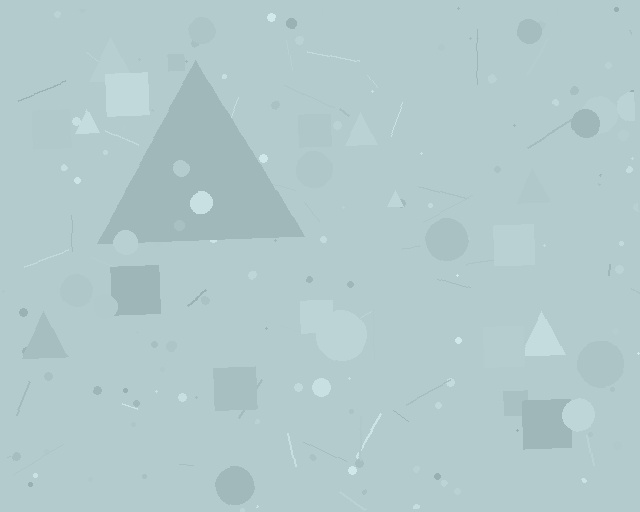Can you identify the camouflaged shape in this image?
The camouflaged shape is a triangle.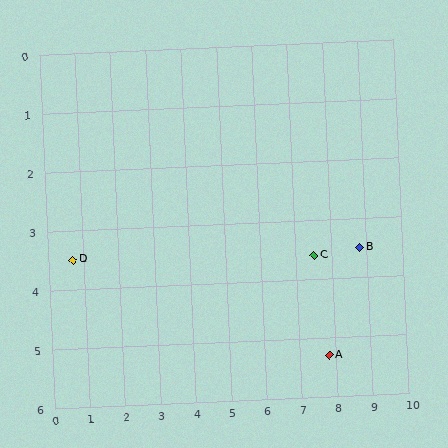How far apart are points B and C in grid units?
Points B and C are about 1.3 grid units apart.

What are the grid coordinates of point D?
Point D is at approximately (0.7, 3.5).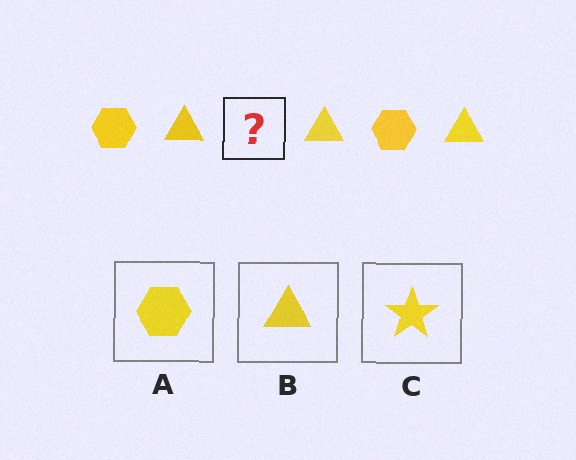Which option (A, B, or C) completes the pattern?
A.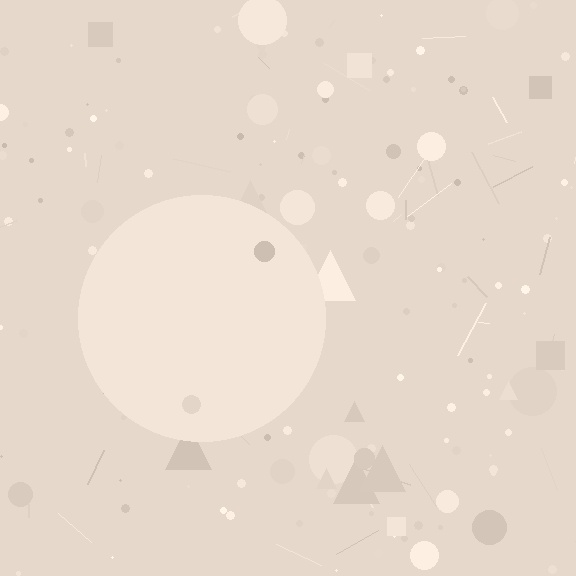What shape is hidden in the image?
A circle is hidden in the image.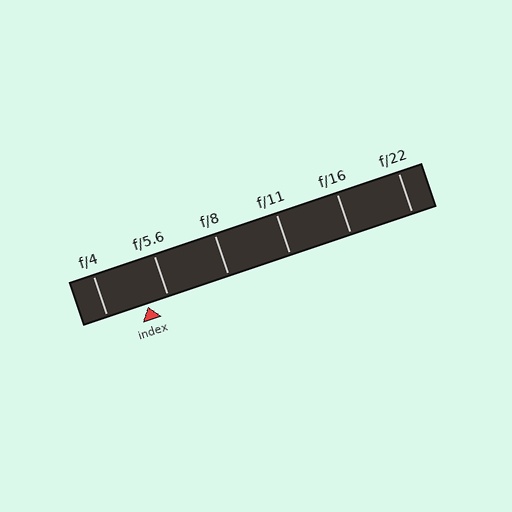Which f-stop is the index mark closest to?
The index mark is closest to f/5.6.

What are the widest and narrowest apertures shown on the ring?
The widest aperture shown is f/4 and the narrowest is f/22.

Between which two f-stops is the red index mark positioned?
The index mark is between f/4 and f/5.6.